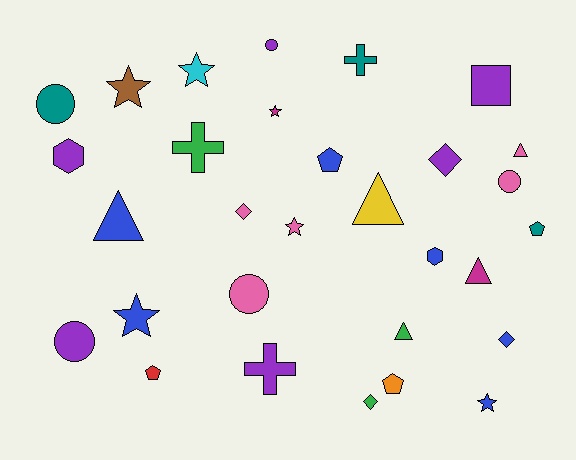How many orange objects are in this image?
There is 1 orange object.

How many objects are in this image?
There are 30 objects.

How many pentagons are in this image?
There are 4 pentagons.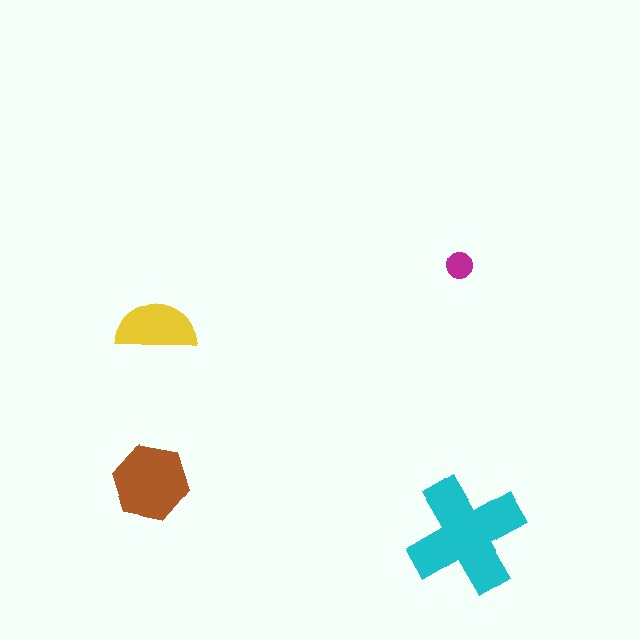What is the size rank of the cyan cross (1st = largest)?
1st.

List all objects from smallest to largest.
The magenta circle, the yellow semicircle, the brown hexagon, the cyan cross.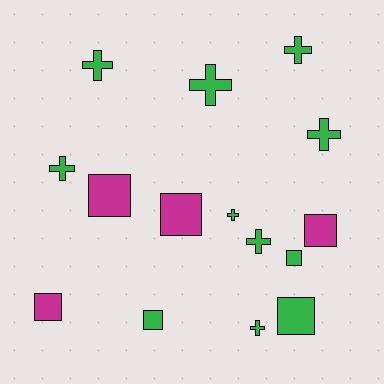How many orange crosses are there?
There are no orange crosses.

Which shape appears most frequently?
Cross, with 8 objects.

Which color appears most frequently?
Green, with 11 objects.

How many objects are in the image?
There are 15 objects.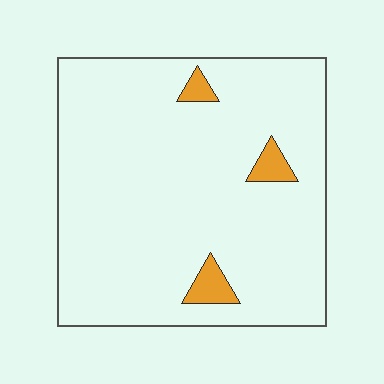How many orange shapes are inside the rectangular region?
3.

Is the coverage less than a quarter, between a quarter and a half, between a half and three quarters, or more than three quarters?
Less than a quarter.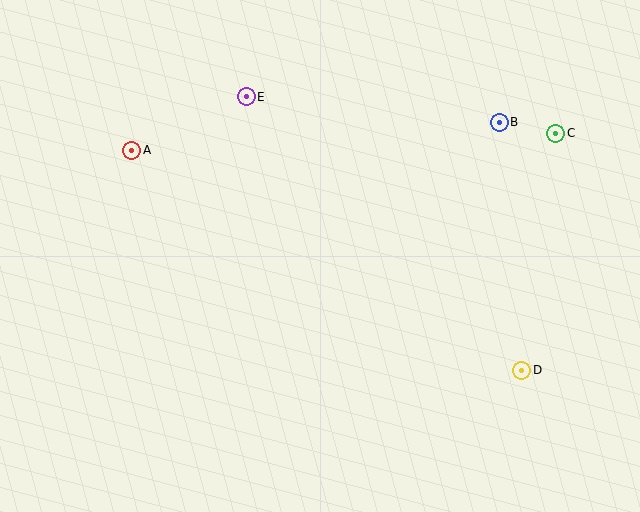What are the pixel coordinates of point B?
Point B is at (499, 122).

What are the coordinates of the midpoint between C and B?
The midpoint between C and B is at (528, 128).